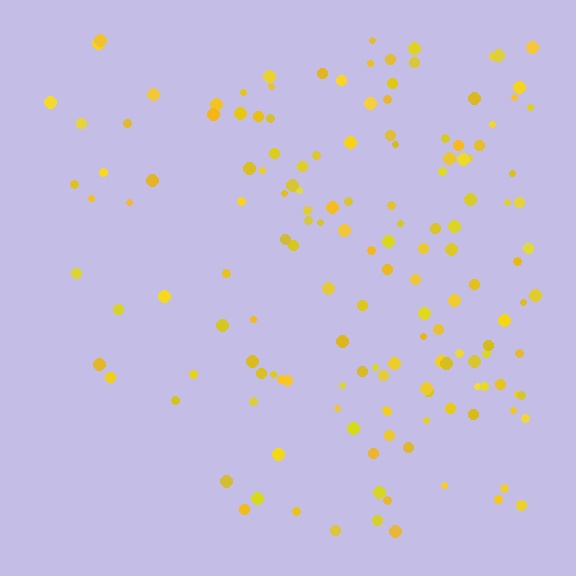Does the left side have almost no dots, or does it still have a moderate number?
Still a moderate number, just noticeably fewer than the right.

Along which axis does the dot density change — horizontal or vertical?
Horizontal.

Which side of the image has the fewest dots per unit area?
The left.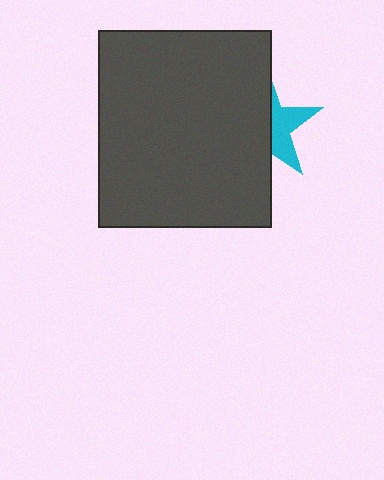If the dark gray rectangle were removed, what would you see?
You would see the complete cyan star.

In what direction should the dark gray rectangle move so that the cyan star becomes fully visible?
The dark gray rectangle should move left. That is the shortest direction to clear the overlap and leave the cyan star fully visible.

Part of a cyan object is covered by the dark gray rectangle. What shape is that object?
It is a star.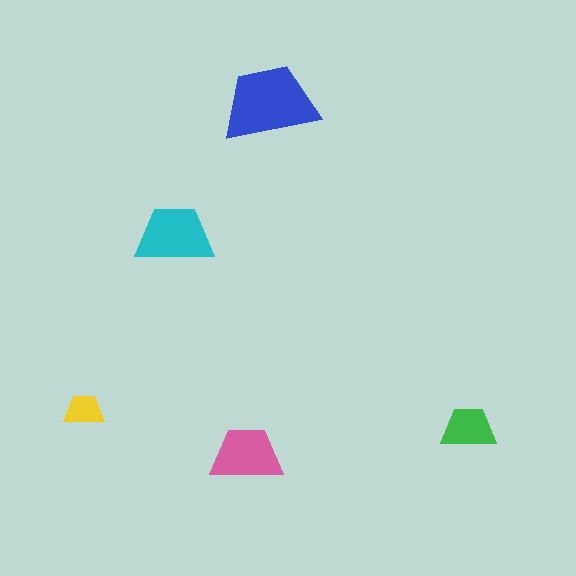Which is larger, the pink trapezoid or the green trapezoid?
The pink one.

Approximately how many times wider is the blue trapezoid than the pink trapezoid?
About 1.5 times wider.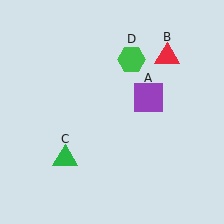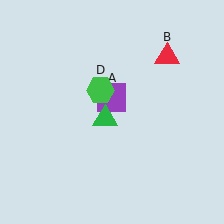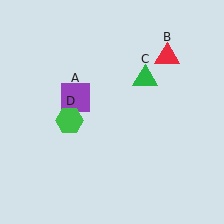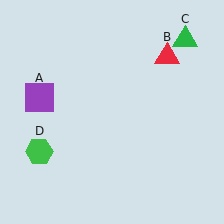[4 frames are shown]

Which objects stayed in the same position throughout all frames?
Red triangle (object B) remained stationary.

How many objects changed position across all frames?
3 objects changed position: purple square (object A), green triangle (object C), green hexagon (object D).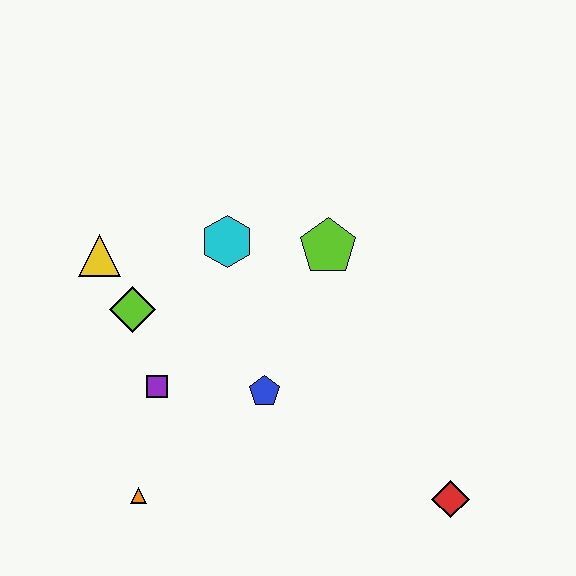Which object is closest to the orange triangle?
The purple square is closest to the orange triangle.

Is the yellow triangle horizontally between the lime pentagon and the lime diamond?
No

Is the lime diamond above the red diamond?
Yes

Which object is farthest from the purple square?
The red diamond is farthest from the purple square.